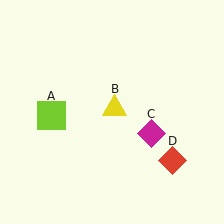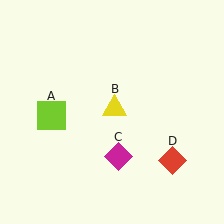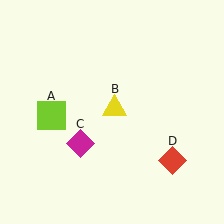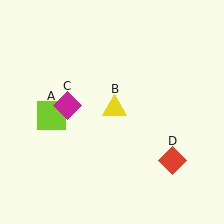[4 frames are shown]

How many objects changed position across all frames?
1 object changed position: magenta diamond (object C).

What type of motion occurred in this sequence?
The magenta diamond (object C) rotated clockwise around the center of the scene.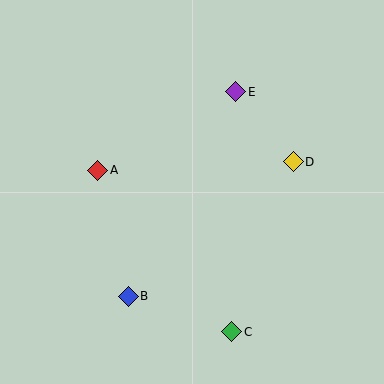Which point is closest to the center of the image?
Point A at (98, 170) is closest to the center.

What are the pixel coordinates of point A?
Point A is at (98, 170).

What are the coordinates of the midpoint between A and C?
The midpoint between A and C is at (165, 251).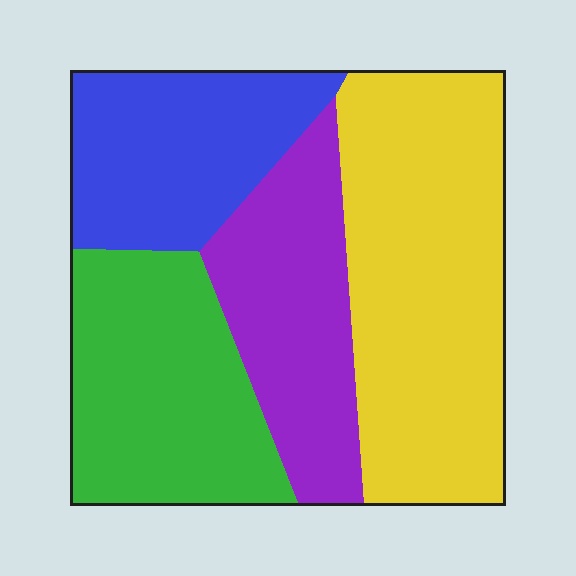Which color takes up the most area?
Yellow, at roughly 35%.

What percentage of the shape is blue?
Blue covers 20% of the shape.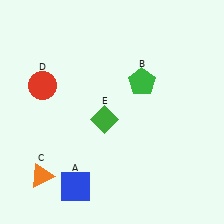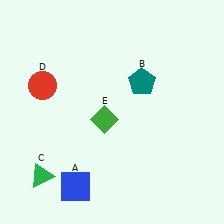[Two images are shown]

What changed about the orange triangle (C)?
In Image 1, C is orange. In Image 2, it changed to green.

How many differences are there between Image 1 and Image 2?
There are 2 differences between the two images.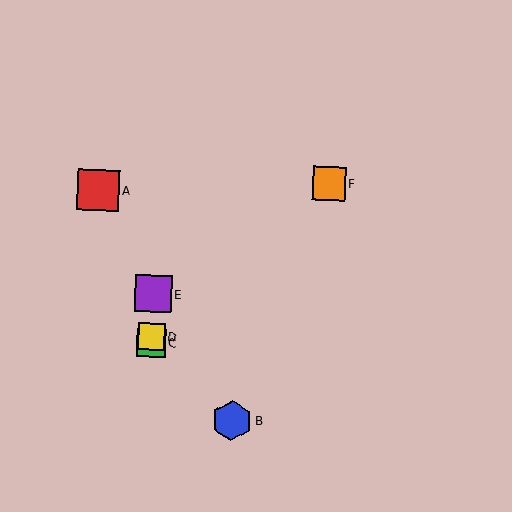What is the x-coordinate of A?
Object A is at x≈98.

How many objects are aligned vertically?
3 objects (C, D, E) are aligned vertically.